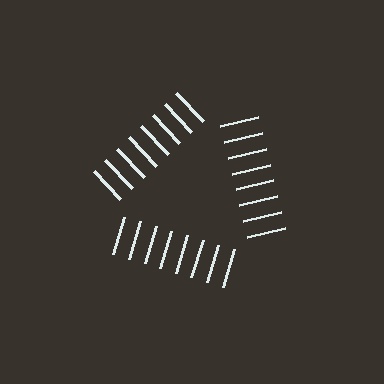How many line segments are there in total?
24 — 8 along each of the 3 edges.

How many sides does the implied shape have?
3 sides — the line-ends trace a triangle.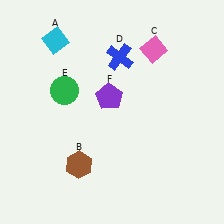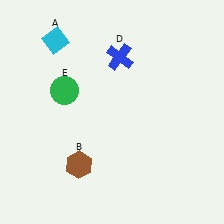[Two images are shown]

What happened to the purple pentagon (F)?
The purple pentagon (F) was removed in Image 2. It was in the top-left area of Image 1.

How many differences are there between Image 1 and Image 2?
There are 2 differences between the two images.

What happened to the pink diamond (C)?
The pink diamond (C) was removed in Image 2. It was in the top-right area of Image 1.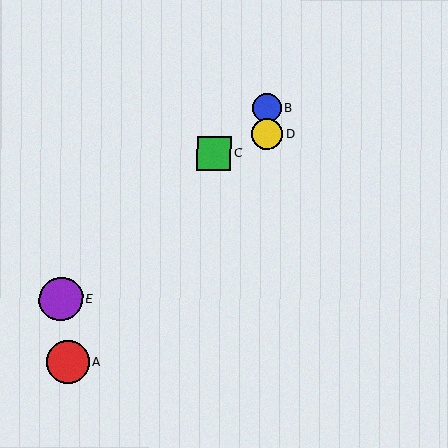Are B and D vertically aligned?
Yes, both are at x≈267.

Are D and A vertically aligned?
No, D is at x≈267 and A is at x≈68.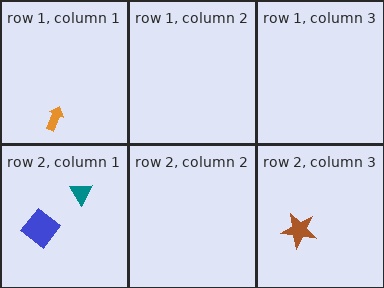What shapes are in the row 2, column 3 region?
The brown star.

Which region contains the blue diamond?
The row 2, column 1 region.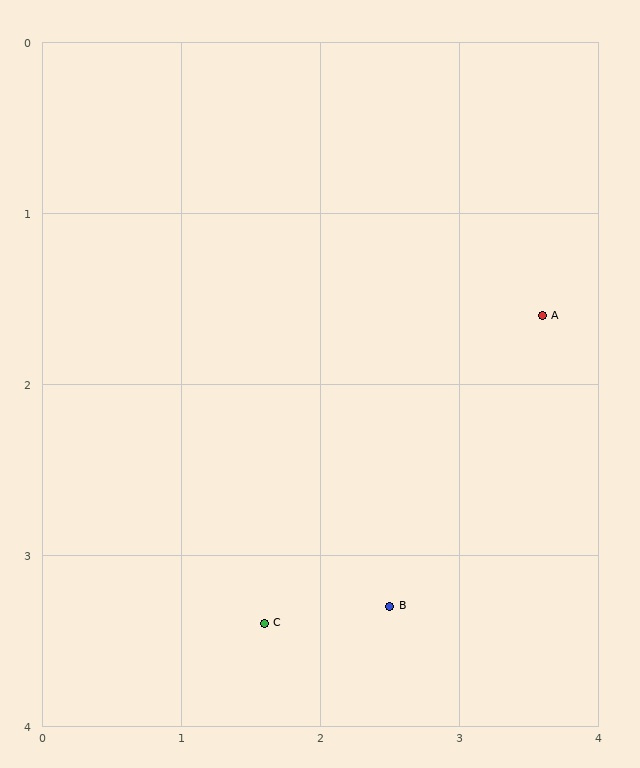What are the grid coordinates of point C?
Point C is at approximately (1.6, 3.4).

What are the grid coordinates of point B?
Point B is at approximately (2.5, 3.3).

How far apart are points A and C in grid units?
Points A and C are about 2.7 grid units apart.